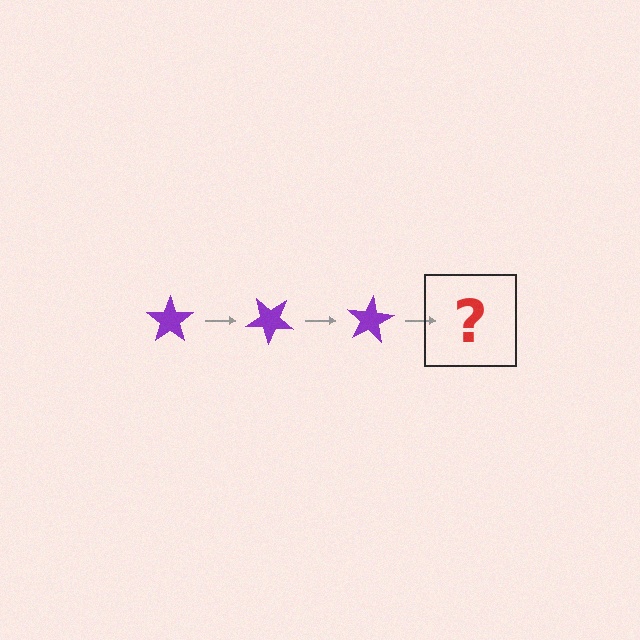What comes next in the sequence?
The next element should be a purple star rotated 120 degrees.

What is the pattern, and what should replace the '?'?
The pattern is that the star rotates 40 degrees each step. The '?' should be a purple star rotated 120 degrees.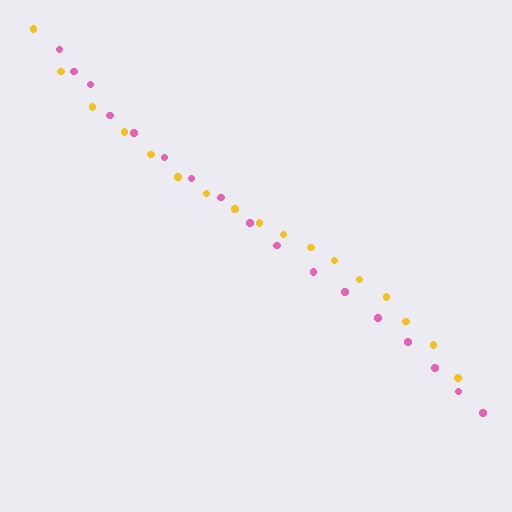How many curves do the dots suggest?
There are 2 distinct paths.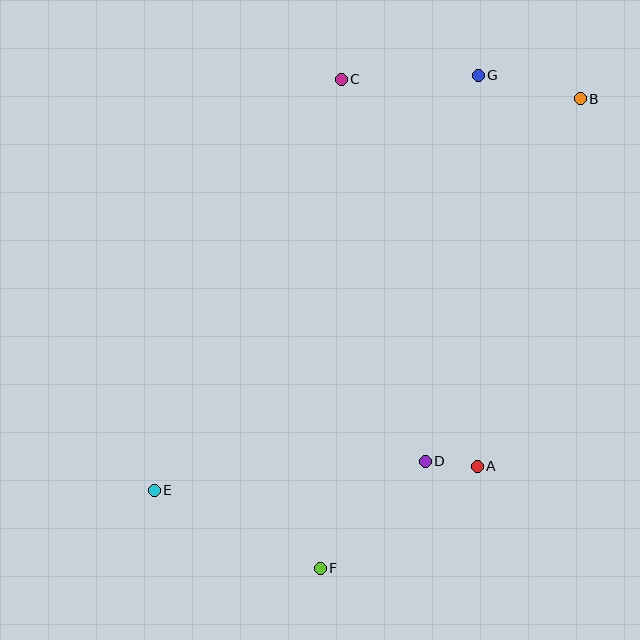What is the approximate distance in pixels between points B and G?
The distance between B and G is approximately 105 pixels.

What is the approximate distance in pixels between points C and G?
The distance between C and G is approximately 137 pixels.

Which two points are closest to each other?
Points A and D are closest to each other.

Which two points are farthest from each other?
Points B and E are farthest from each other.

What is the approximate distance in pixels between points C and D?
The distance between C and D is approximately 391 pixels.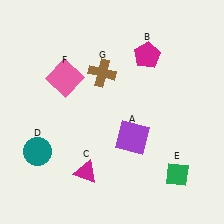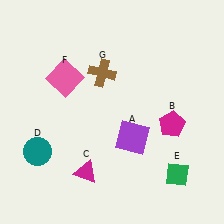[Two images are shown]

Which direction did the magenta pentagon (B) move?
The magenta pentagon (B) moved down.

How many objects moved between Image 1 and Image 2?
1 object moved between the two images.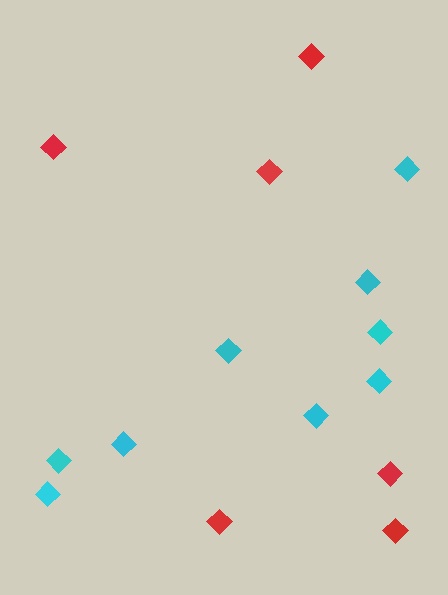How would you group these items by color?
There are 2 groups: one group of red diamonds (6) and one group of cyan diamonds (9).